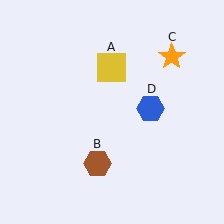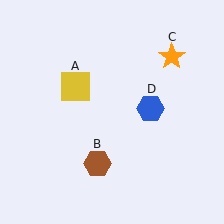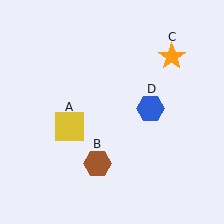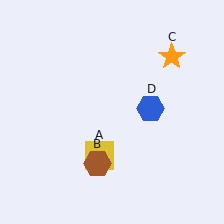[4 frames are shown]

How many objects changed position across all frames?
1 object changed position: yellow square (object A).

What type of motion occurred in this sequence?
The yellow square (object A) rotated counterclockwise around the center of the scene.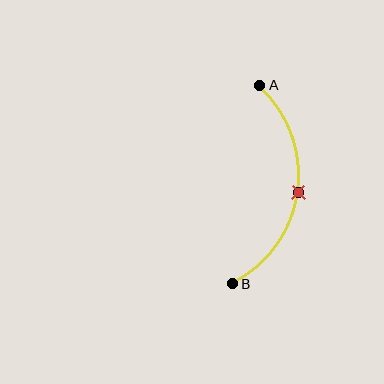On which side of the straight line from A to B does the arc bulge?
The arc bulges to the right of the straight line connecting A and B.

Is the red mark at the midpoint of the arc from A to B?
Yes. The red mark lies on the arc at equal arc-length from both A and B — it is the arc midpoint.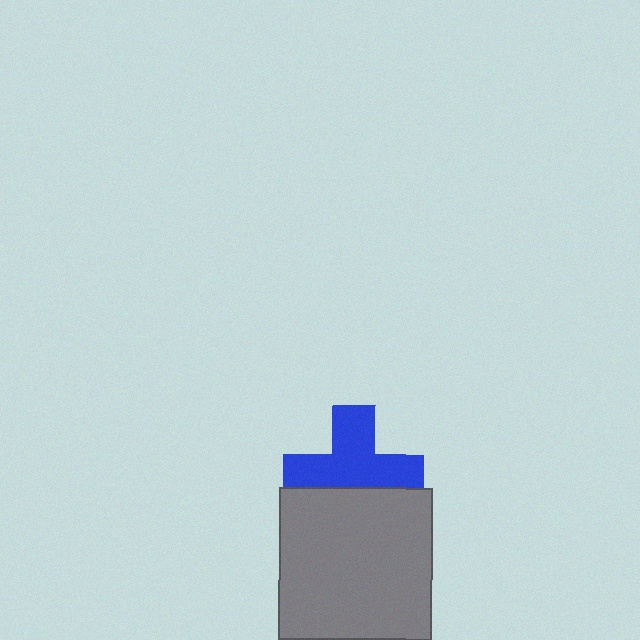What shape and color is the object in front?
The object in front is a gray square.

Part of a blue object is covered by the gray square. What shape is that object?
It is a cross.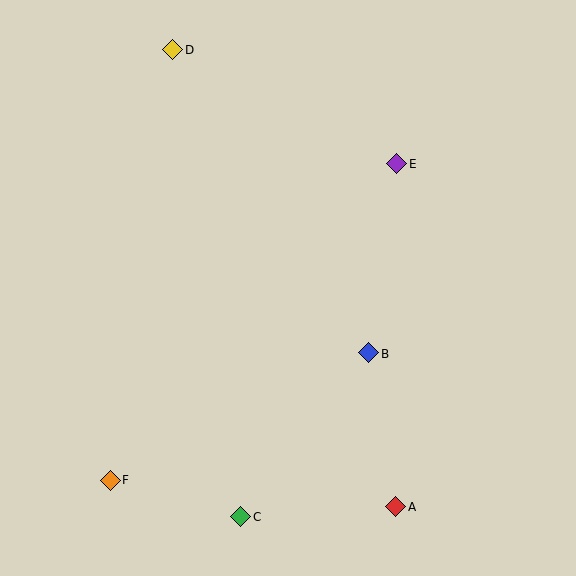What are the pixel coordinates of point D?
Point D is at (173, 50).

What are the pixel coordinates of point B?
Point B is at (368, 353).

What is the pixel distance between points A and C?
The distance between A and C is 156 pixels.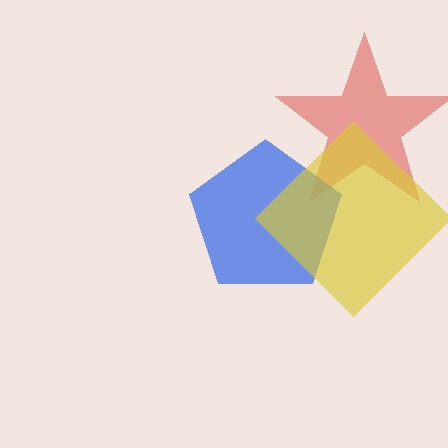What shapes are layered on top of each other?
The layered shapes are: a red star, a blue pentagon, a yellow diamond.